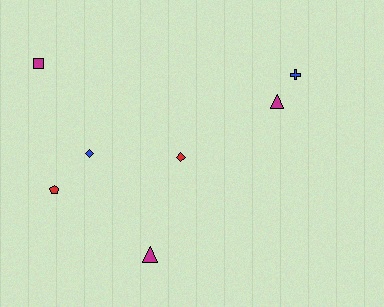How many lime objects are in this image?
There are no lime objects.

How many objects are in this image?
There are 7 objects.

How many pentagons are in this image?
There is 1 pentagon.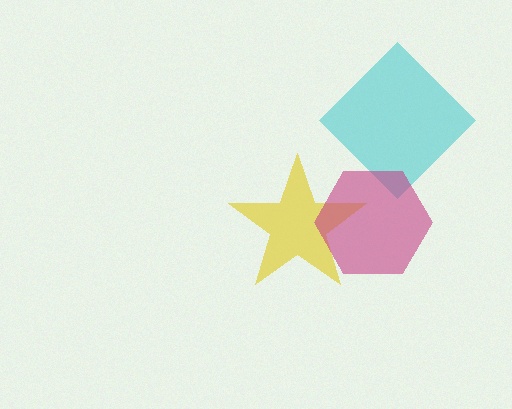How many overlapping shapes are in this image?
There are 3 overlapping shapes in the image.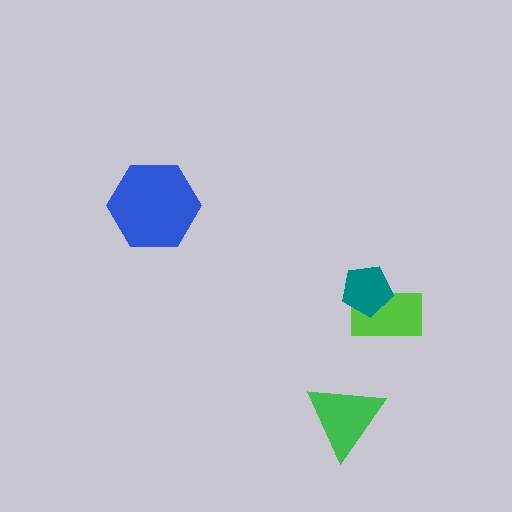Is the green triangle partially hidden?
No, no other shape covers it.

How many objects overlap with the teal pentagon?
1 object overlaps with the teal pentagon.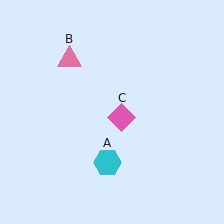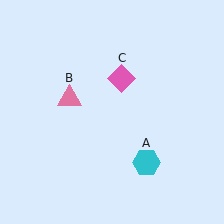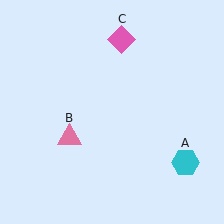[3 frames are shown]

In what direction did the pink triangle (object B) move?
The pink triangle (object B) moved down.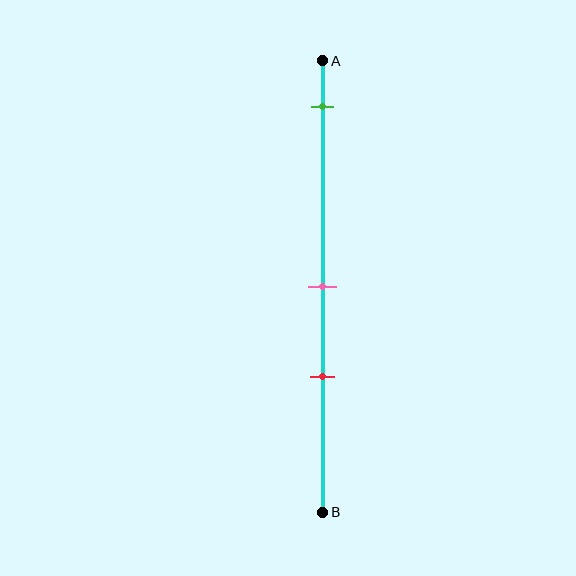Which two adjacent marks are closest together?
The pink and red marks are the closest adjacent pair.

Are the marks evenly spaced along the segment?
No, the marks are not evenly spaced.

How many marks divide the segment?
There are 3 marks dividing the segment.